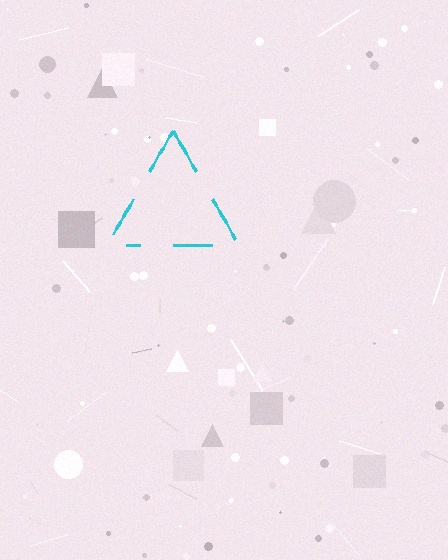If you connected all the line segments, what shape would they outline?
They would outline a triangle.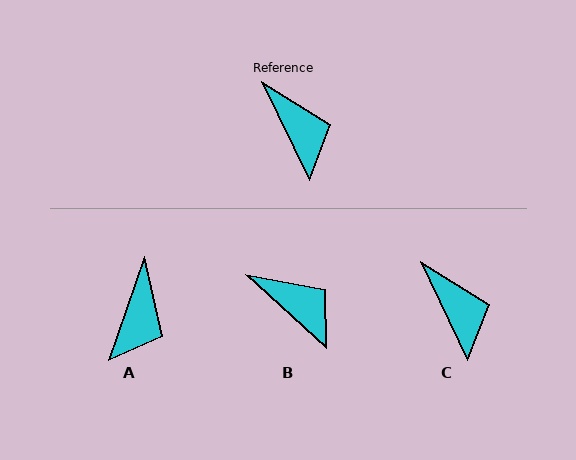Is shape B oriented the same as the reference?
No, it is off by about 22 degrees.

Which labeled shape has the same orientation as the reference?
C.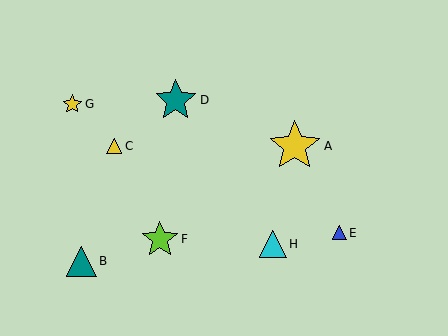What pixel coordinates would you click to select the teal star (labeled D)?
Click at (176, 100) to select the teal star D.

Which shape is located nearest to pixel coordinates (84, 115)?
The yellow star (labeled G) at (72, 104) is nearest to that location.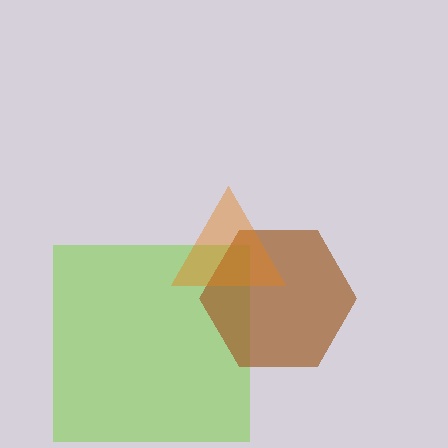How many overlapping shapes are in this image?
There are 3 overlapping shapes in the image.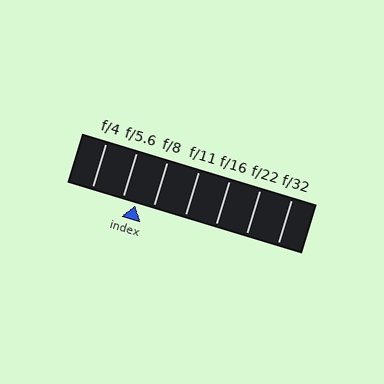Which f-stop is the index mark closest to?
The index mark is closest to f/5.6.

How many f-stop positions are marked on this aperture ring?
There are 7 f-stop positions marked.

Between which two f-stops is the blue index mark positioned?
The index mark is between f/5.6 and f/8.